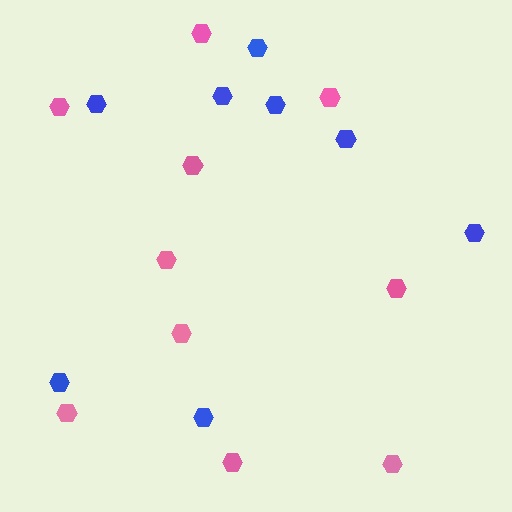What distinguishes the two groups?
There are 2 groups: one group of pink hexagons (10) and one group of blue hexagons (8).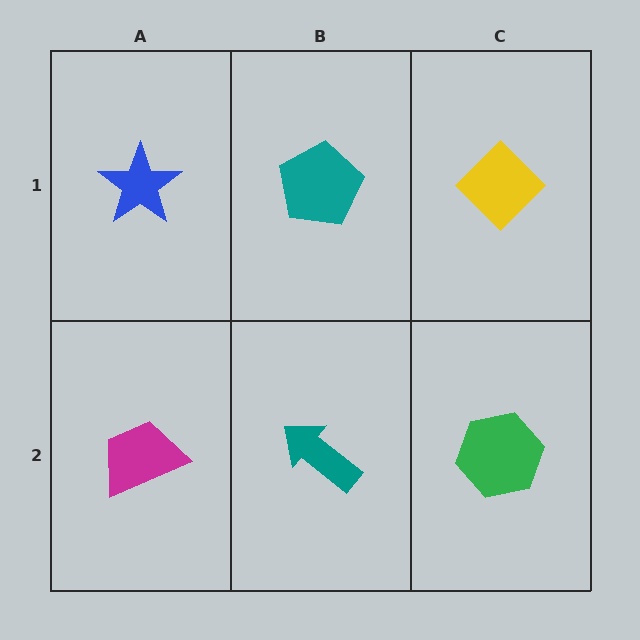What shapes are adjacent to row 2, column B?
A teal pentagon (row 1, column B), a magenta trapezoid (row 2, column A), a green hexagon (row 2, column C).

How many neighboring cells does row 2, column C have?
2.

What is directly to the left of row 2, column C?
A teal arrow.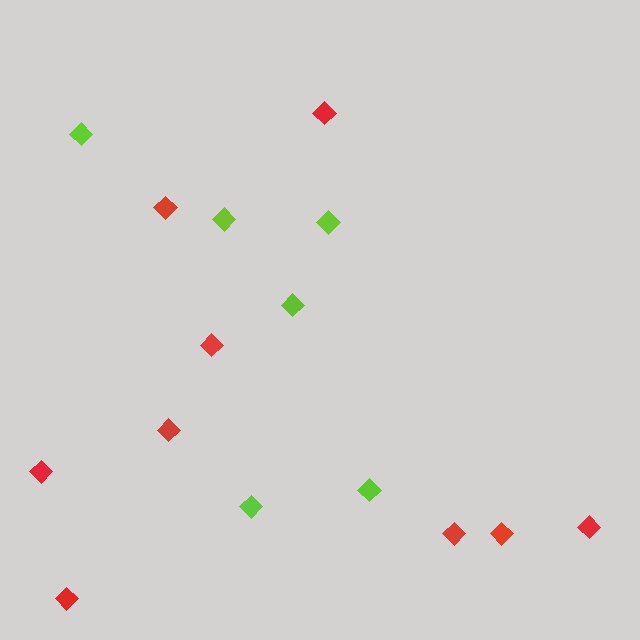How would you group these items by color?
There are 2 groups: one group of red diamonds (9) and one group of lime diamonds (6).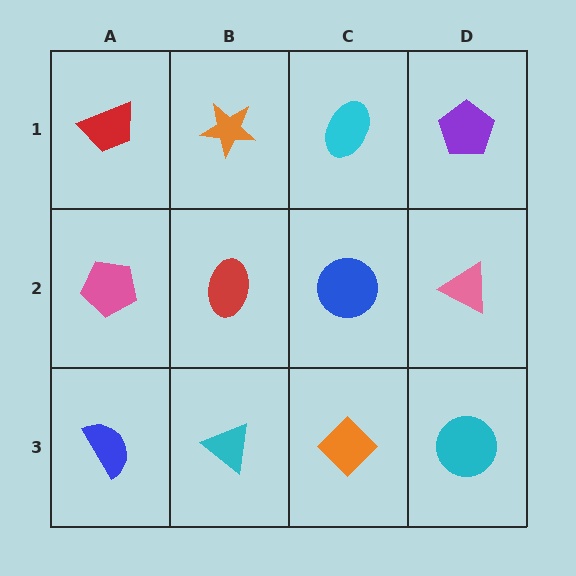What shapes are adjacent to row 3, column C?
A blue circle (row 2, column C), a cyan triangle (row 3, column B), a cyan circle (row 3, column D).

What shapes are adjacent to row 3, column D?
A pink triangle (row 2, column D), an orange diamond (row 3, column C).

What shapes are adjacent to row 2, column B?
An orange star (row 1, column B), a cyan triangle (row 3, column B), a pink pentagon (row 2, column A), a blue circle (row 2, column C).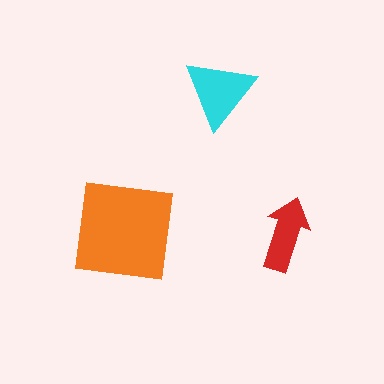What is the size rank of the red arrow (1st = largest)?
3rd.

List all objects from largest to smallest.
The orange square, the cyan triangle, the red arrow.